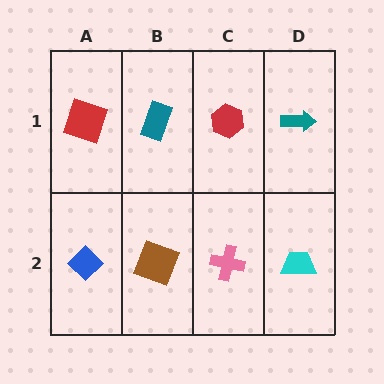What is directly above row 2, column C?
A red hexagon.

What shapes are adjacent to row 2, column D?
A teal arrow (row 1, column D), a pink cross (row 2, column C).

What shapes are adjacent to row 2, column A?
A red square (row 1, column A), a brown square (row 2, column B).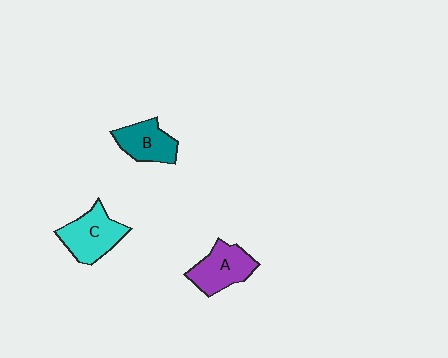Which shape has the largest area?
Shape C (cyan).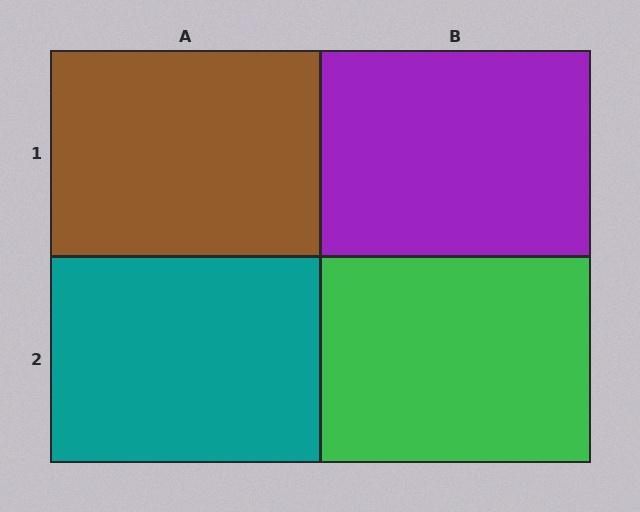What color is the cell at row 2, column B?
Green.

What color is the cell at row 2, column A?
Teal.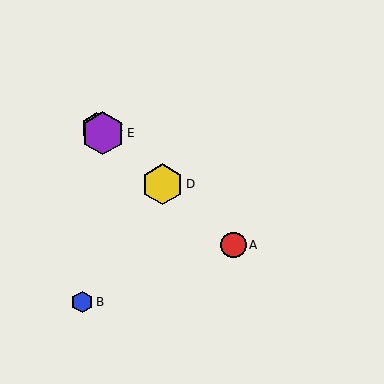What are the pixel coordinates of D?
Object D is at (162, 184).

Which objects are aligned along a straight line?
Objects A, C, D, E are aligned along a straight line.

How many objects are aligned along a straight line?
4 objects (A, C, D, E) are aligned along a straight line.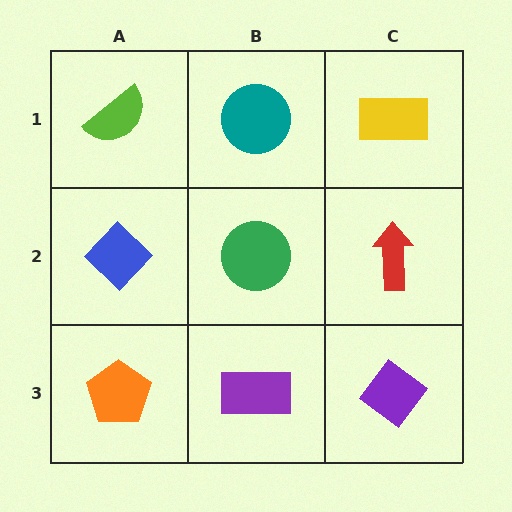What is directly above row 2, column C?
A yellow rectangle.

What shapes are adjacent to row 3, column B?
A green circle (row 2, column B), an orange pentagon (row 3, column A), a purple diamond (row 3, column C).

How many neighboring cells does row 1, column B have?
3.